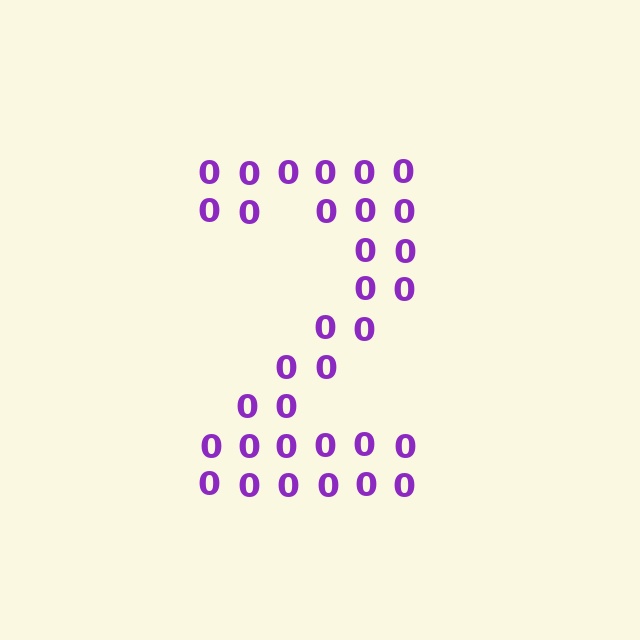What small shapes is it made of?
It is made of small digit 0's.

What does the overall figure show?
The overall figure shows the digit 2.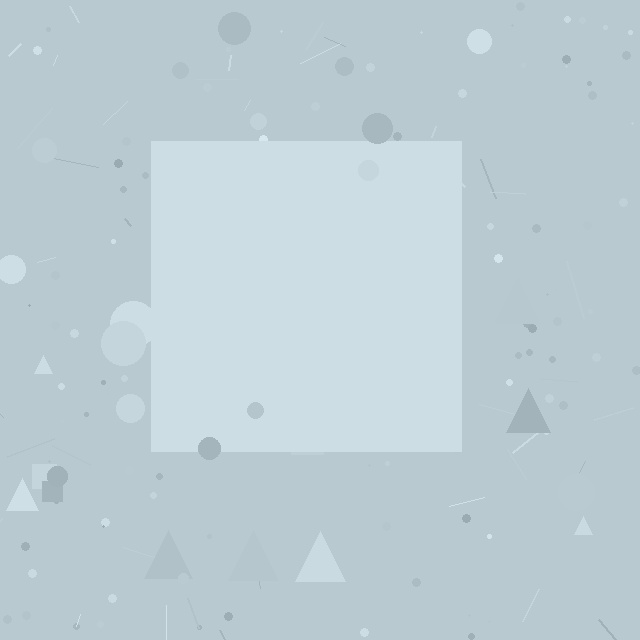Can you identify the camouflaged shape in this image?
The camouflaged shape is a square.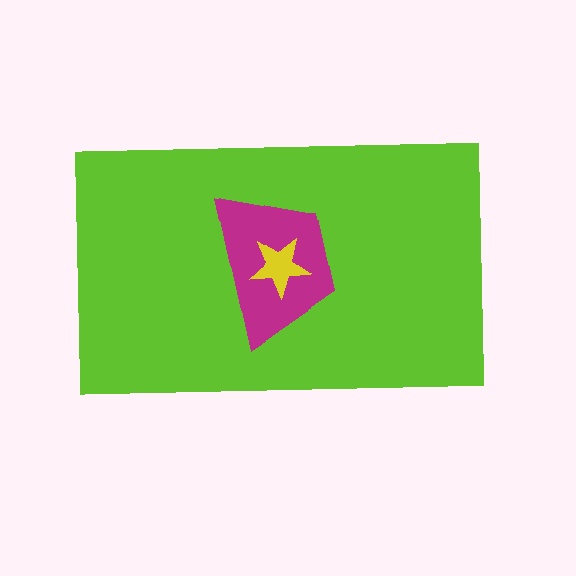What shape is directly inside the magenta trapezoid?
The yellow star.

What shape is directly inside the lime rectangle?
The magenta trapezoid.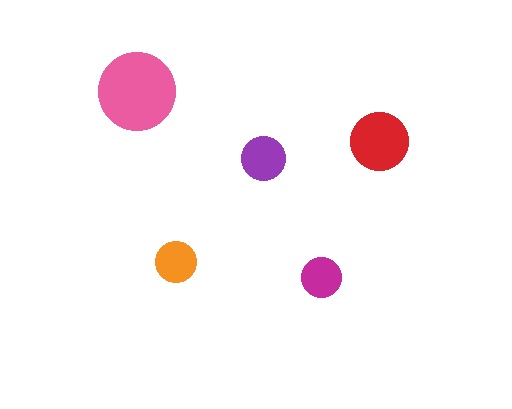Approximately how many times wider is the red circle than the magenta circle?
About 1.5 times wider.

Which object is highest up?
The pink circle is topmost.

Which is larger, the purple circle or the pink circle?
The pink one.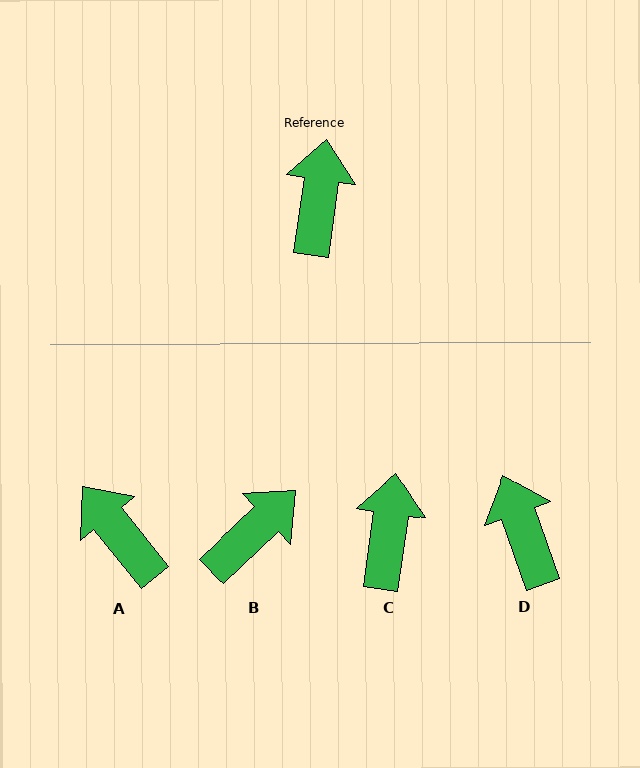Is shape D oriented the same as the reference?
No, it is off by about 27 degrees.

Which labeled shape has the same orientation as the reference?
C.